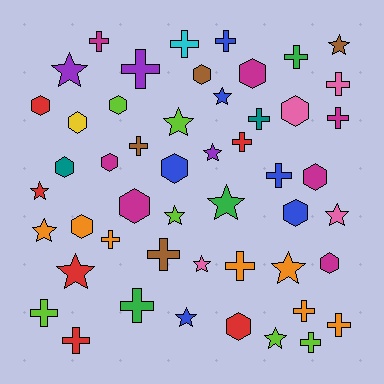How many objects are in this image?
There are 50 objects.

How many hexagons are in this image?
There are 15 hexagons.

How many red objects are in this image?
There are 6 red objects.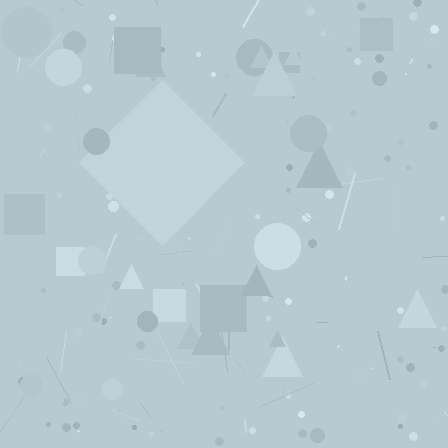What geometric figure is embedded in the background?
A diamond is embedded in the background.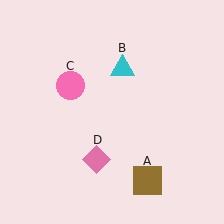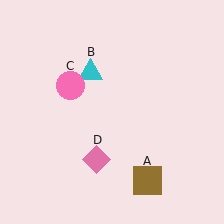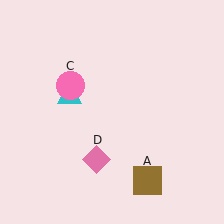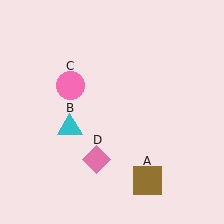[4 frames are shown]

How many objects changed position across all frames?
1 object changed position: cyan triangle (object B).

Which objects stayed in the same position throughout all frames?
Brown square (object A) and pink circle (object C) and pink diamond (object D) remained stationary.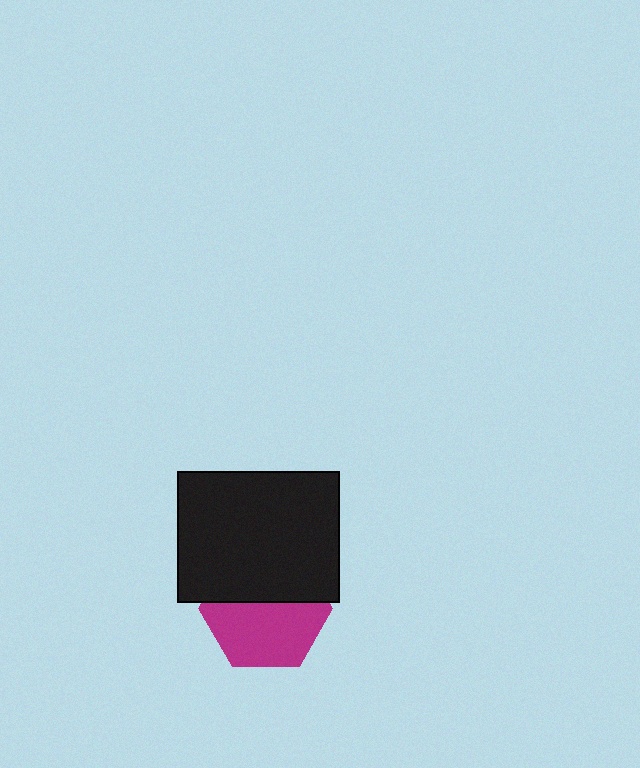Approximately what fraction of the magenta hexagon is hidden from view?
Roughly 45% of the magenta hexagon is hidden behind the black rectangle.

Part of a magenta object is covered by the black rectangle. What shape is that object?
It is a hexagon.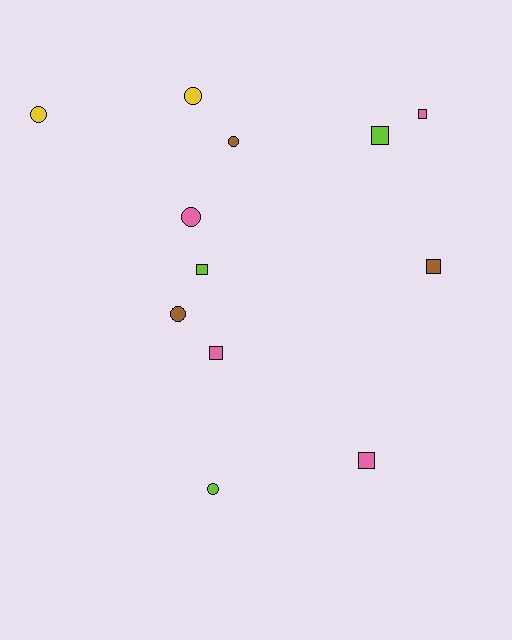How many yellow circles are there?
There are 2 yellow circles.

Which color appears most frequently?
Pink, with 4 objects.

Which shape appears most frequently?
Circle, with 6 objects.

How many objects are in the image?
There are 12 objects.